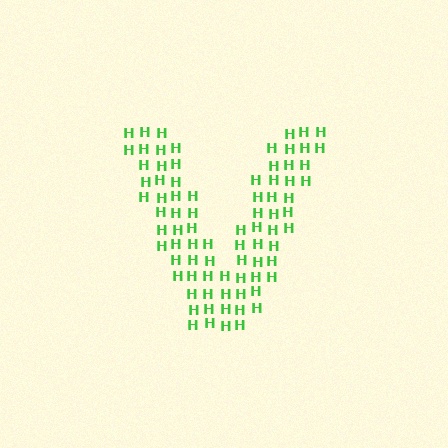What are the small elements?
The small elements are letter H's.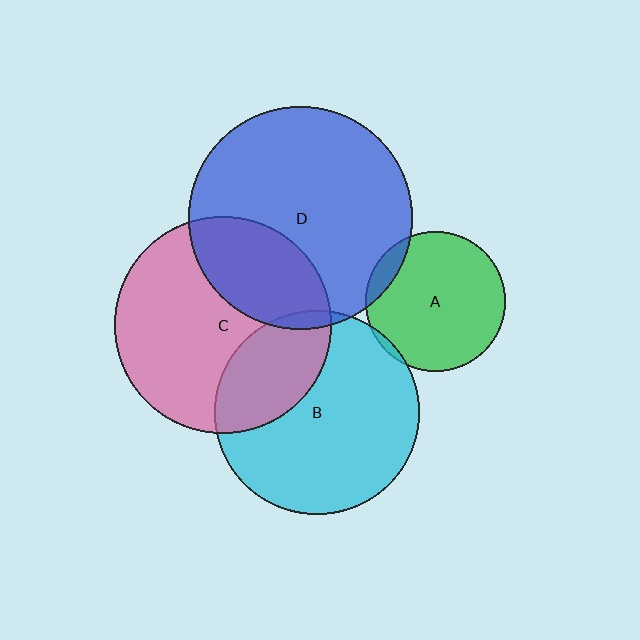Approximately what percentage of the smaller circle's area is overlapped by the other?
Approximately 5%.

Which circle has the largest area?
Circle D (blue).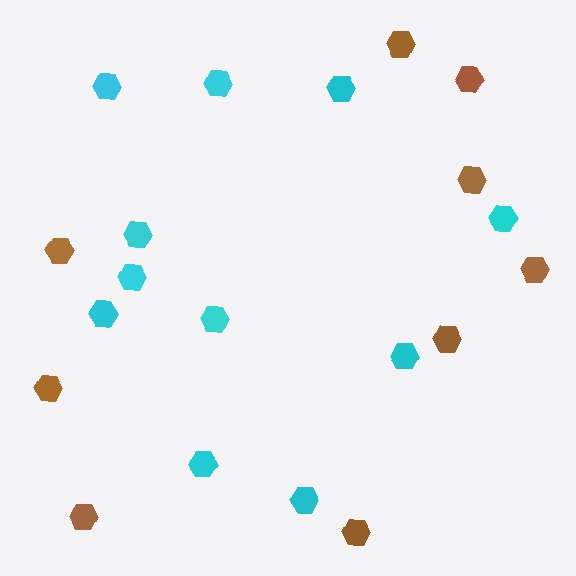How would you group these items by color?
There are 2 groups: one group of cyan hexagons (11) and one group of brown hexagons (9).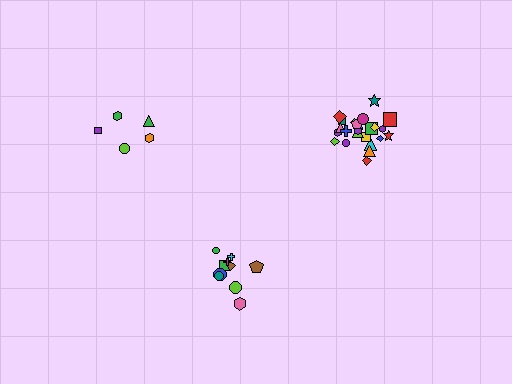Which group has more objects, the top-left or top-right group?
The top-right group.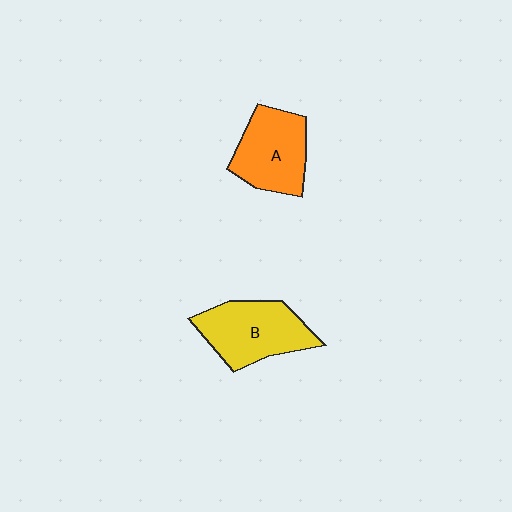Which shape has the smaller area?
Shape A (orange).